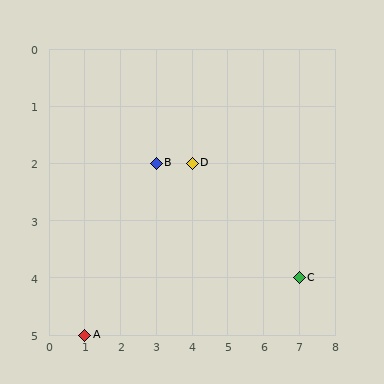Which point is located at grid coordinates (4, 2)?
Point D is at (4, 2).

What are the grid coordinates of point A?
Point A is at grid coordinates (1, 5).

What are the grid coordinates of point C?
Point C is at grid coordinates (7, 4).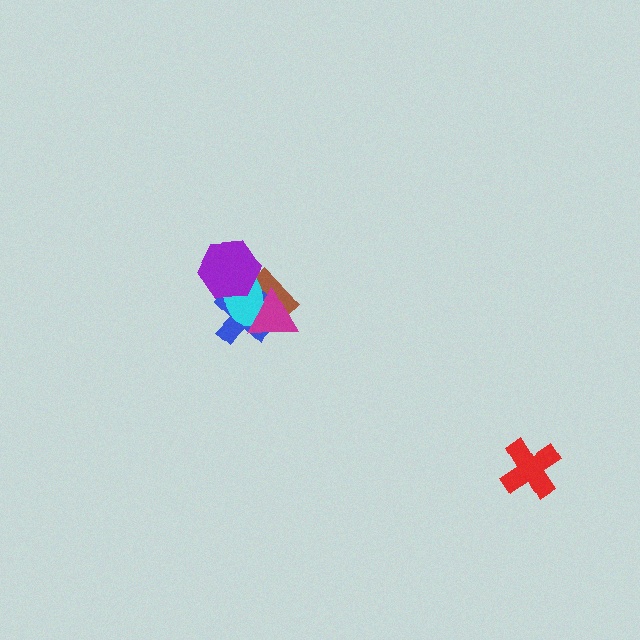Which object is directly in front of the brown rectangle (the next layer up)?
The blue cross is directly in front of the brown rectangle.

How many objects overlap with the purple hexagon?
3 objects overlap with the purple hexagon.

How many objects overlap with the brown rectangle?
4 objects overlap with the brown rectangle.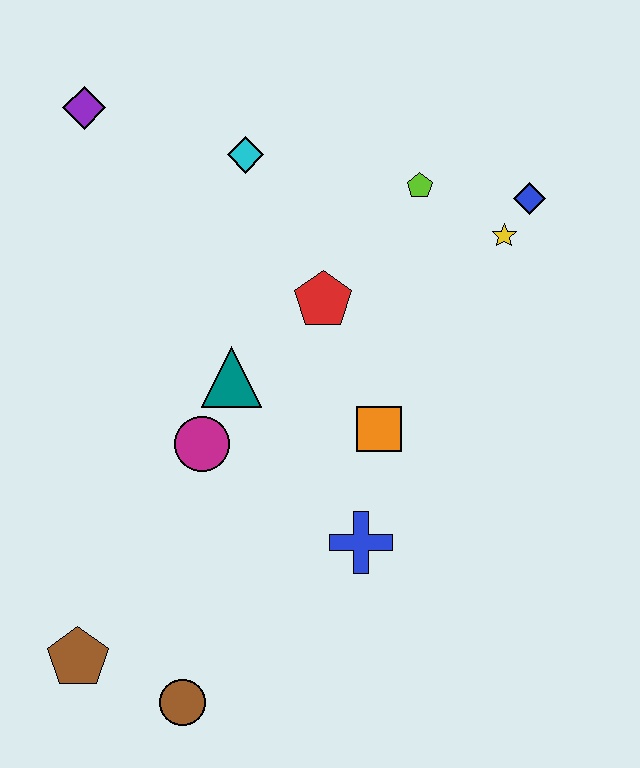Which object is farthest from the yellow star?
The brown pentagon is farthest from the yellow star.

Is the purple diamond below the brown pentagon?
No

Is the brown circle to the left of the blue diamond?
Yes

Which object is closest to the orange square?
The blue cross is closest to the orange square.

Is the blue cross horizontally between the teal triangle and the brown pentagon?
No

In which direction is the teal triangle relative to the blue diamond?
The teal triangle is to the left of the blue diamond.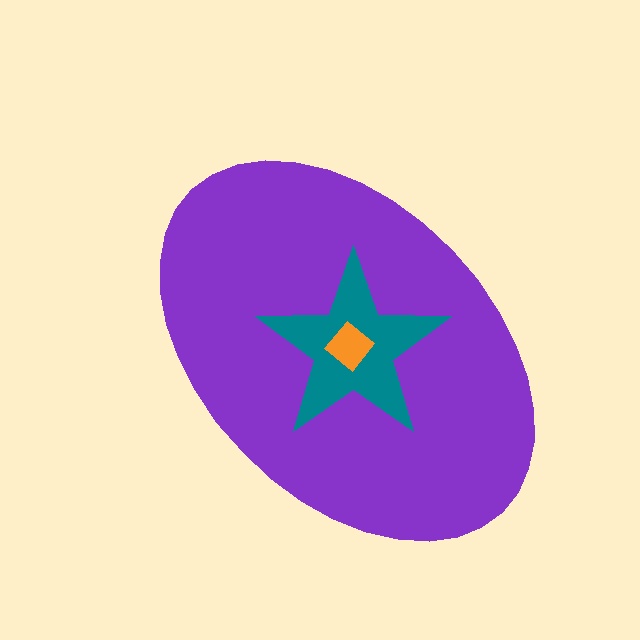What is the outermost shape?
The purple ellipse.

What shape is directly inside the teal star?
The orange diamond.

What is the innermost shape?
The orange diamond.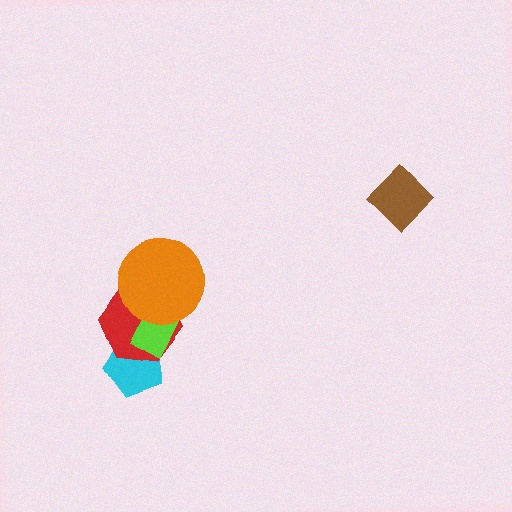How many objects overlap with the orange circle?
2 objects overlap with the orange circle.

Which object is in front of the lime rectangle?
The orange circle is in front of the lime rectangle.